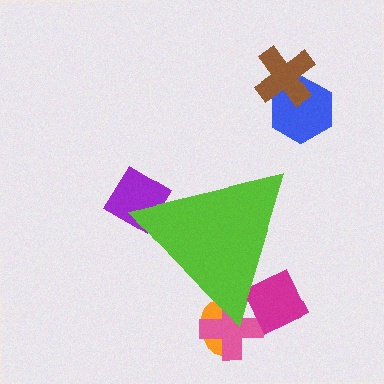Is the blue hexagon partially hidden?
No, the blue hexagon is fully visible.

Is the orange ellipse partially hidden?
Yes, the orange ellipse is partially hidden behind the lime triangle.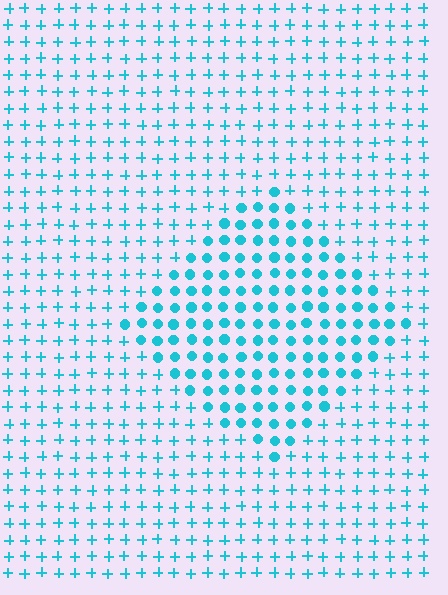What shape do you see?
I see a diamond.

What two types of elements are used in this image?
The image uses circles inside the diamond region and plus signs outside it.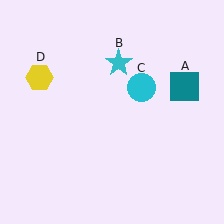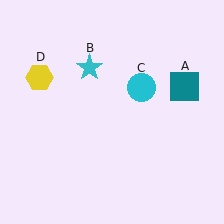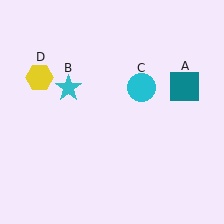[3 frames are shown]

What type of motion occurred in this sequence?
The cyan star (object B) rotated counterclockwise around the center of the scene.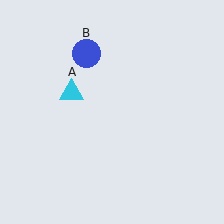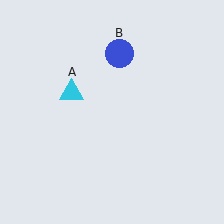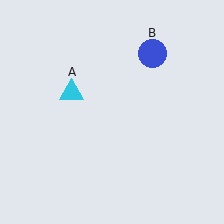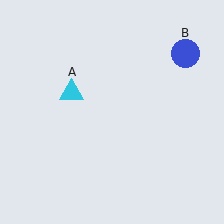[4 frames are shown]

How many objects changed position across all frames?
1 object changed position: blue circle (object B).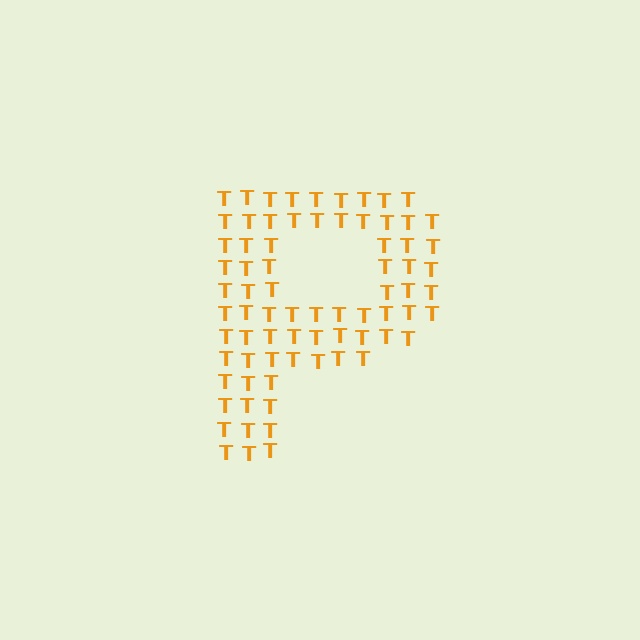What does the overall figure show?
The overall figure shows the letter P.